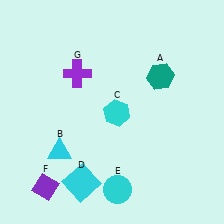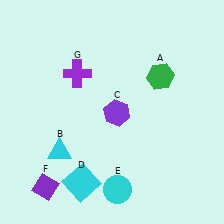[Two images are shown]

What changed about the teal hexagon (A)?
In Image 1, A is teal. In Image 2, it changed to green.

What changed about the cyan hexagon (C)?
In Image 1, C is cyan. In Image 2, it changed to purple.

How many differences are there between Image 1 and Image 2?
There are 2 differences between the two images.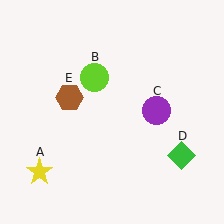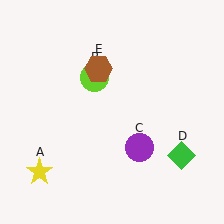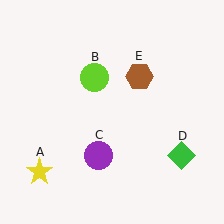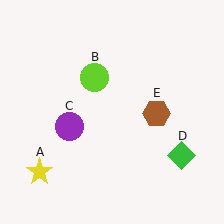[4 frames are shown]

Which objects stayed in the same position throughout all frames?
Yellow star (object A) and lime circle (object B) and green diamond (object D) remained stationary.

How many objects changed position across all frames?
2 objects changed position: purple circle (object C), brown hexagon (object E).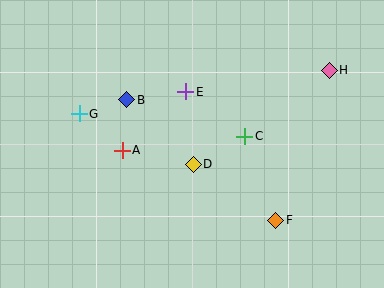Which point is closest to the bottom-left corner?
Point A is closest to the bottom-left corner.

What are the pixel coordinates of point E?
Point E is at (186, 92).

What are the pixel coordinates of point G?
Point G is at (79, 114).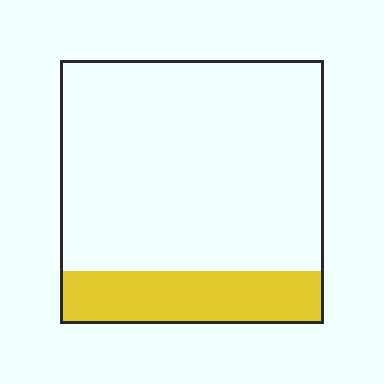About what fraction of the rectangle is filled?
About one fifth (1/5).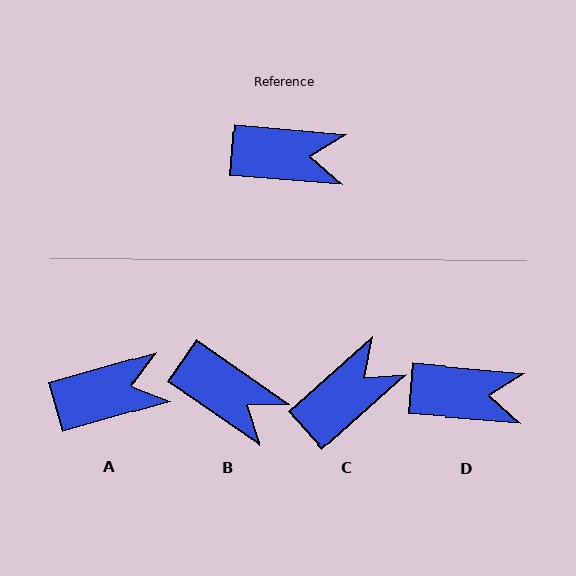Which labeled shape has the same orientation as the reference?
D.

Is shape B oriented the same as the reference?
No, it is off by about 30 degrees.